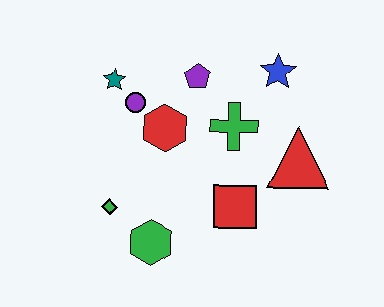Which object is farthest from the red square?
The teal star is farthest from the red square.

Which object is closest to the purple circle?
The teal star is closest to the purple circle.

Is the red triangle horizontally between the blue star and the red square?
No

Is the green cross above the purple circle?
No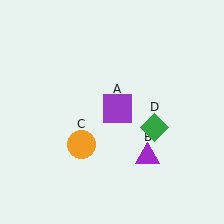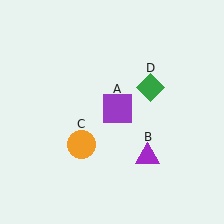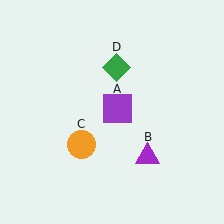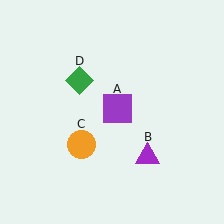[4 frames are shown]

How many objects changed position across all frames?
1 object changed position: green diamond (object D).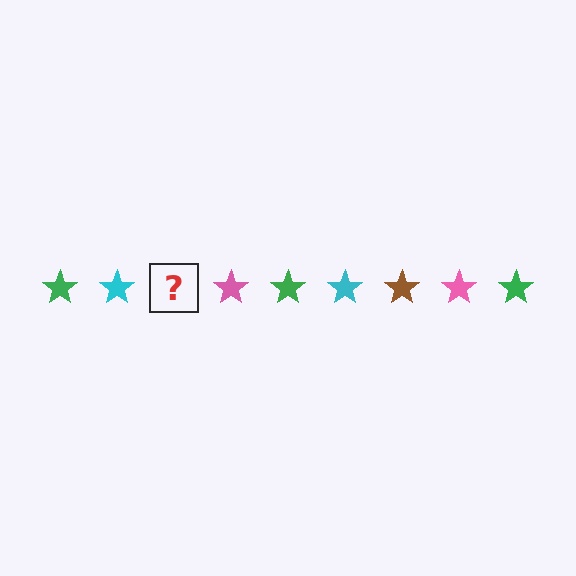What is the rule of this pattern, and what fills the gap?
The rule is that the pattern cycles through green, cyan, brown, pink stars. The gap should be filled with a brown star.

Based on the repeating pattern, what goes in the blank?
The blank should be a brown star.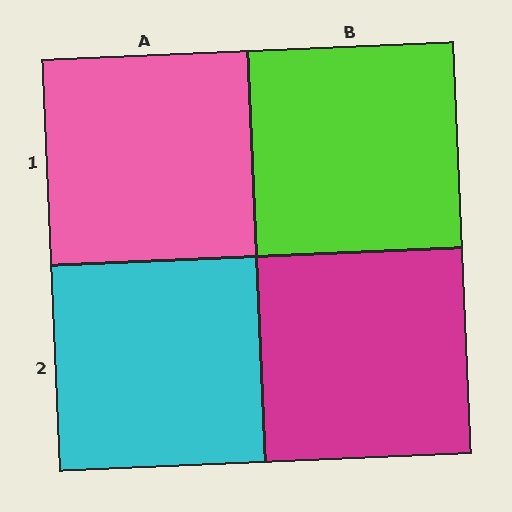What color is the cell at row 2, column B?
Magenta.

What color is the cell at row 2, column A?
Cyan.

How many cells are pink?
1 cell is pink.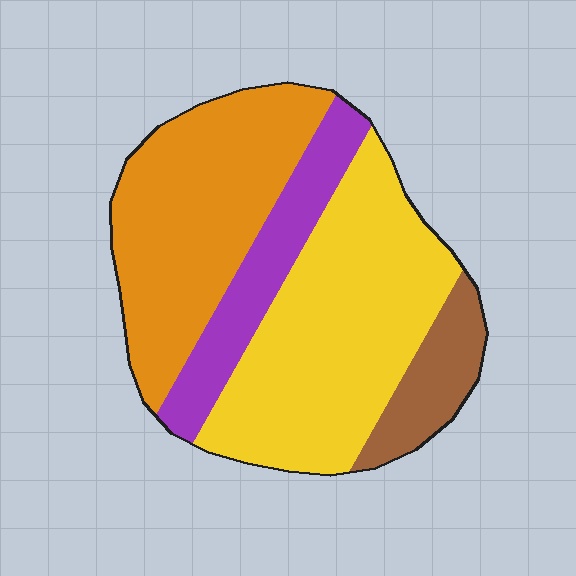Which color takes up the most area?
Yellow, at roughly 40%.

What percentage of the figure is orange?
Orange takes up about one third (1/3) of the figure.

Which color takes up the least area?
Brown, at roughly 10%.